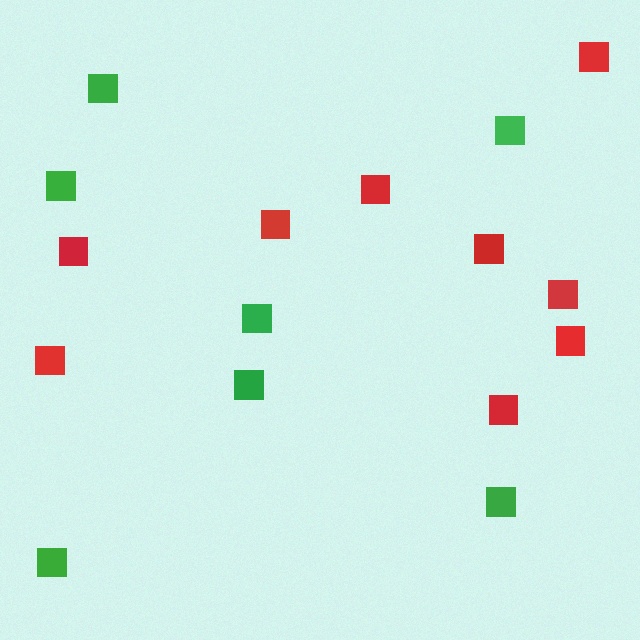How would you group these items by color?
There are 2 groups: one group of red squares (9) and one group of green squares (7).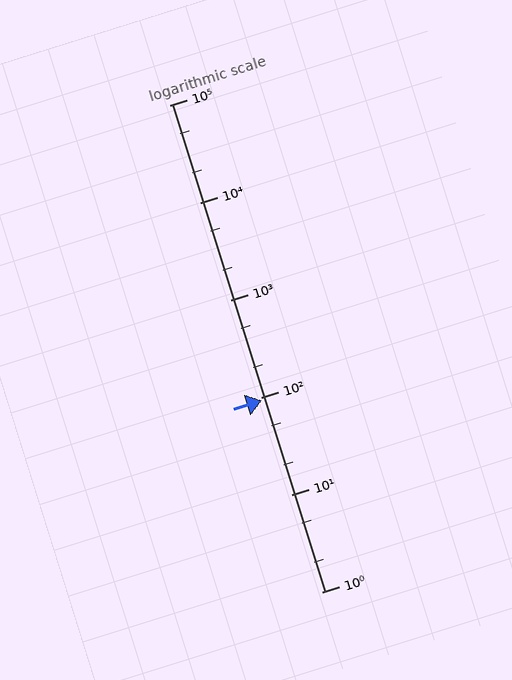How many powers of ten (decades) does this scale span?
The scale spans 5 decades, from 1 to 100000.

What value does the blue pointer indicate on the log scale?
The pointer indicates approximately 93.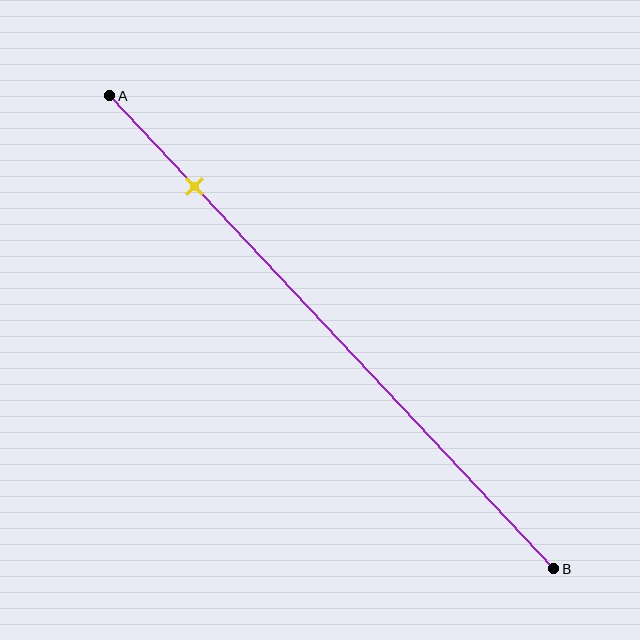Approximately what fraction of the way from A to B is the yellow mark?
The yellow mark is approximately 20% of the way from A to B.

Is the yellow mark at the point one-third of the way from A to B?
No, the mark is at about 20% from A, not at the 33% one-third point.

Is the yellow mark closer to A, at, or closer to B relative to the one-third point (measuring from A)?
The yellow mark is closer to point A than the one-third point of segment AB.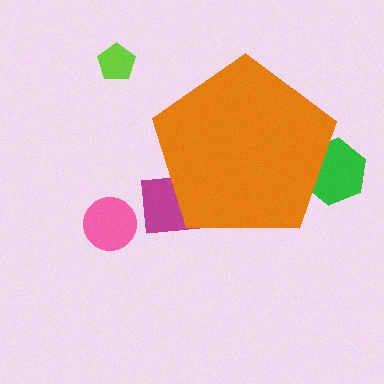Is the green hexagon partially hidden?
Yes, the green hexagon is partially hidden behind the orange pentagon.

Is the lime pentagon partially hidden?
No, the lime pentagon is fully visible.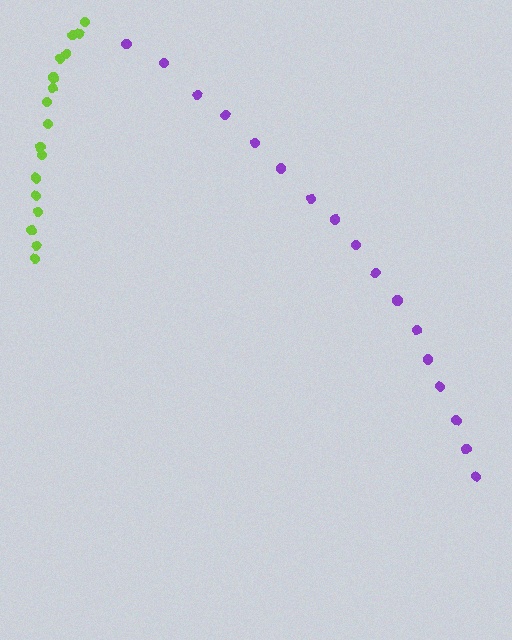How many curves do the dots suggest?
There are 2 distinct paths.